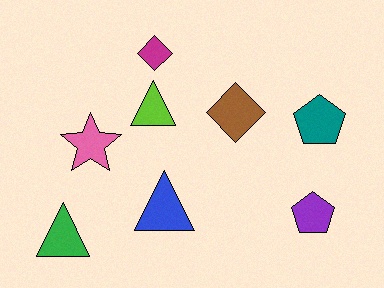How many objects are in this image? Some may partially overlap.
There are 8 objects.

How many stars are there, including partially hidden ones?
There is 1 star.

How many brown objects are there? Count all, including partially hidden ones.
There is 1 brown object.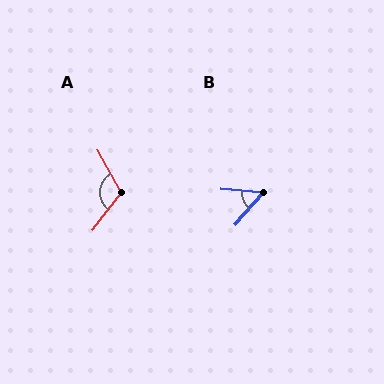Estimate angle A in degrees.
Approximately 114 degrees.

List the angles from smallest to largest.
B (53°), A (114°).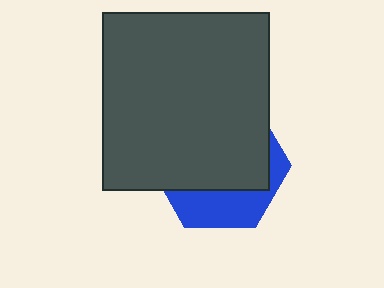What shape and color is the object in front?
The object in front is a dark gray rectangle.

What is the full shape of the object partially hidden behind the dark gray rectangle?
The partially hidden object is a blue hexagon.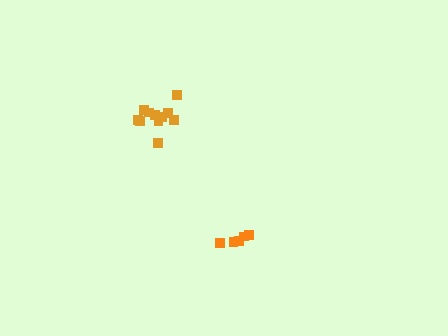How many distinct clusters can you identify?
There are 2 distinct clusters.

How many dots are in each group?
Group 1: 5 dots, Group 2: 11 dots (16 total).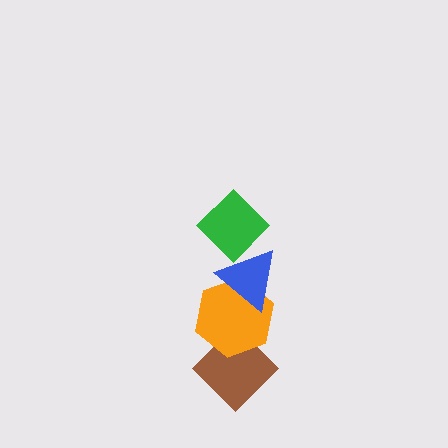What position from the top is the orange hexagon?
The orange hexagon is 3rd from the top.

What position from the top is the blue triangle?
The blue triangle is 2nd from the top.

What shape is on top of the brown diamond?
The orange hexagon is on top of the brown diamond.